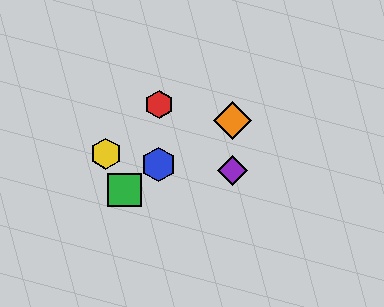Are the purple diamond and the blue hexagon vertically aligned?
No, the purple diamond is at x≈232 and the blue hexagon is at x≈159.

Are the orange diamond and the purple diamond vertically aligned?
Yes, both are at x≈232.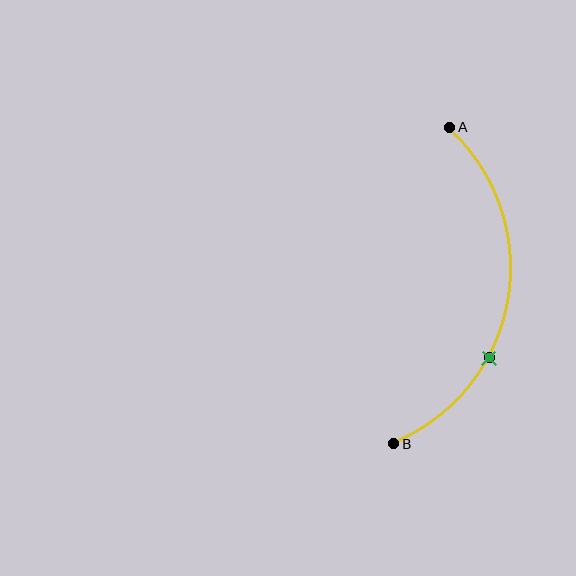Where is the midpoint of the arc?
The arc midpoint is the point on the curve farthest from the straight line joining A and B. It sits to the right of that line.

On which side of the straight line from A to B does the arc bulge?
The arc bulges to the right of the straight line connecting A and B.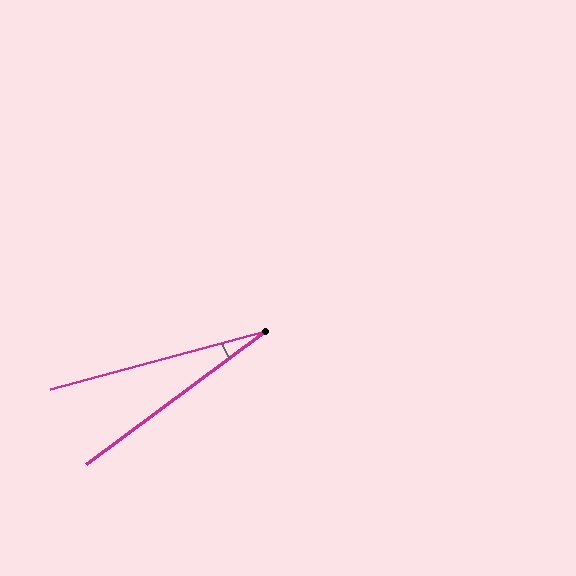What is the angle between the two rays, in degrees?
Approximately 22 degrees.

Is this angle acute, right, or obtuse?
It is acute.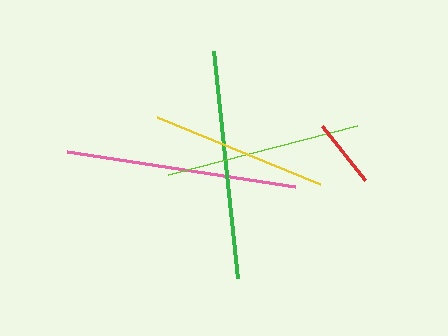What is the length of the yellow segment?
The yellow segment is approximately 177 pixels long.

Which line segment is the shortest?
The red line is the shortest at approximately 69 pixels.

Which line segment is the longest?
The pink line is the longest at approximately 230 pixels.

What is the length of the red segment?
The red segment is approximately 69 pixels long.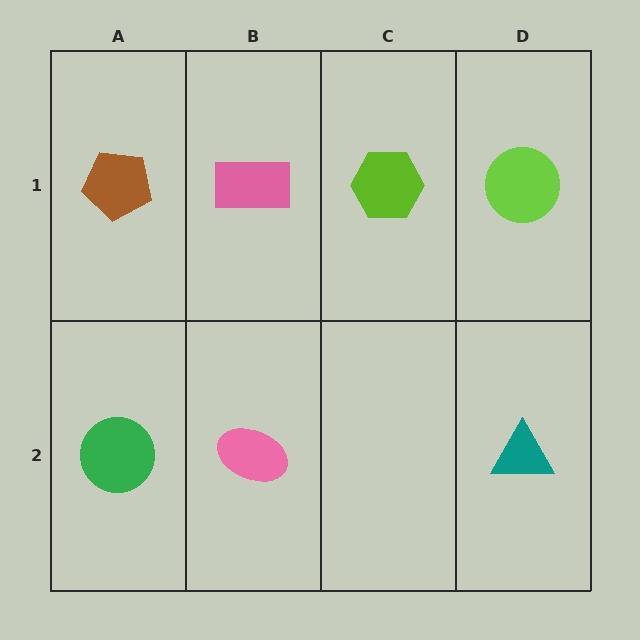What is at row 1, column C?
A lime hexagon.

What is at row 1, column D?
A lime circle.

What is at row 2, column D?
A teal triangle.